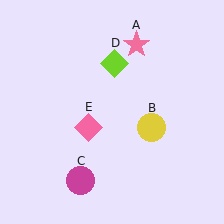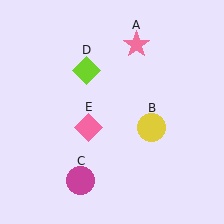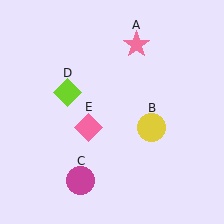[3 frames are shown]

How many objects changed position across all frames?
1 object changed position: lime diamond (object D).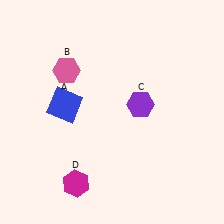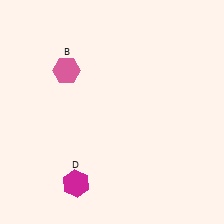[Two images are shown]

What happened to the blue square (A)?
The blue square (A) was removed in Image 2. It was in the top-left area of Image 1.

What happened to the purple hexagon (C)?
The purple hexagon (C) was removed in Image 2. It was in the top-right area of Image 1.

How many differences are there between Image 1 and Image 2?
There are 2 differences between the two images.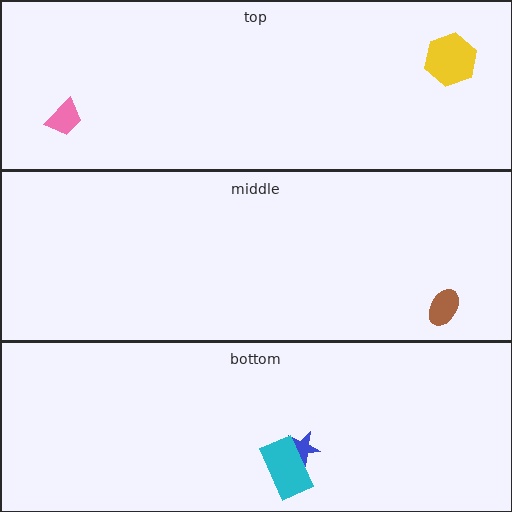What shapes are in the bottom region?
The blue star, the cyan rectangle.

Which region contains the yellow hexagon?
The top region.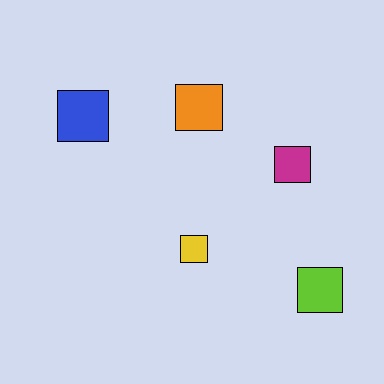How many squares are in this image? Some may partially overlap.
There are 5 squares.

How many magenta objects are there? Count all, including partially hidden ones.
There is 1 magenta object.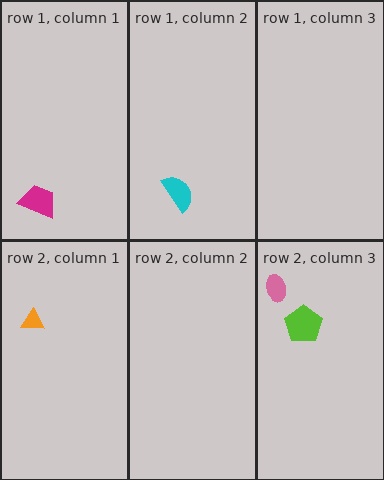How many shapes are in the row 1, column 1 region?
1.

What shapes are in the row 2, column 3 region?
The pink ellipse, the lime pentagon.